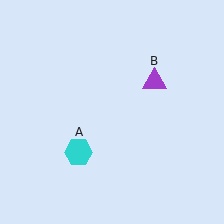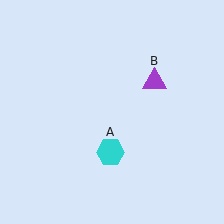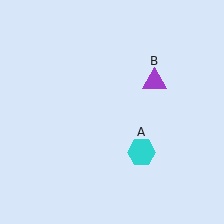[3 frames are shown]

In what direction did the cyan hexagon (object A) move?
The cyan hexagon (object A) moved right.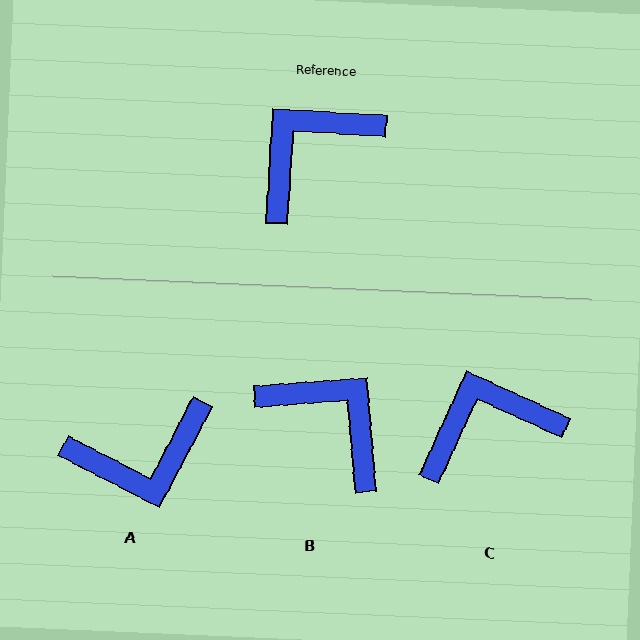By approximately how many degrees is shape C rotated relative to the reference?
Approximately 21 degrees clockwise.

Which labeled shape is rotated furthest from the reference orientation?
A, about 156 degrees away.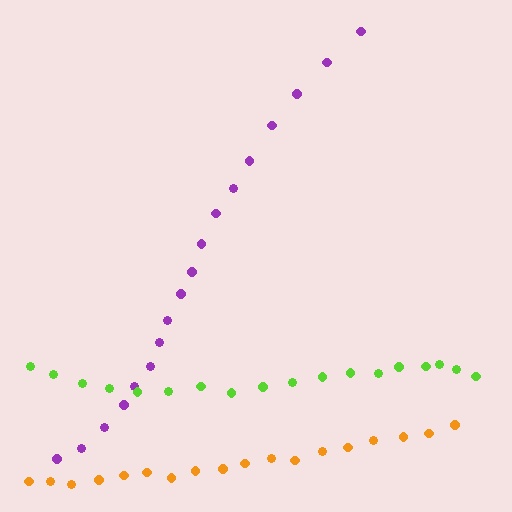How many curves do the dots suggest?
There are 3 distinct paths.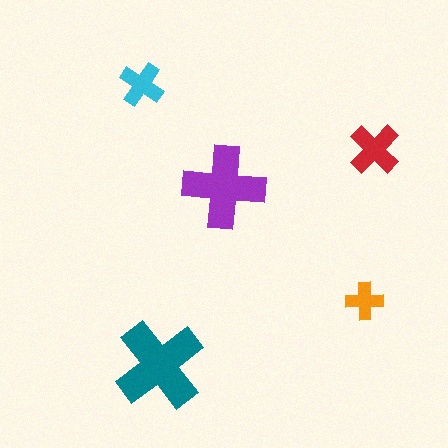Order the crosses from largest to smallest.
the teal one, the purple one, the red one, the cyan one, the orange one.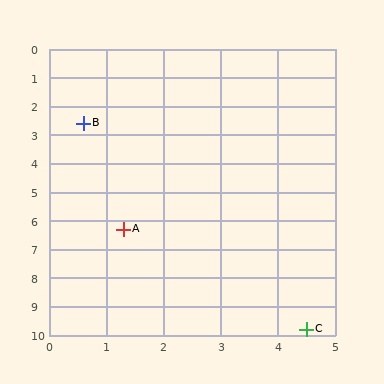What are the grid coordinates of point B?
Point B is at approximately (0.6, 2.6).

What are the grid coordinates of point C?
Point C is at approximately (4.5, 9.8).